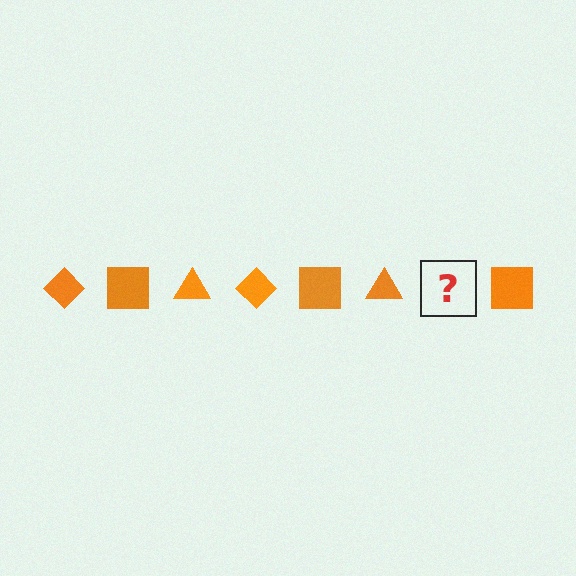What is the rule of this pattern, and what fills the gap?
The rule is that the pattern cycles through diamond, square, triangle shapes in orange. The gap should be filled with an orange diamond.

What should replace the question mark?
The question mark should be replaced with an orange diamond.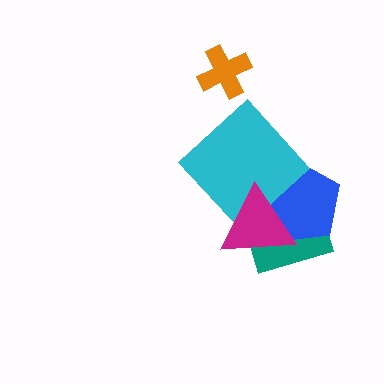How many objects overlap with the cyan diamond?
3 objects overlap with the cyan diamond.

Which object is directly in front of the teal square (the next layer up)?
The blue pentagon is directly in front of the teal square.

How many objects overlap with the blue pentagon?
3 objects overlap with the blue pentagon.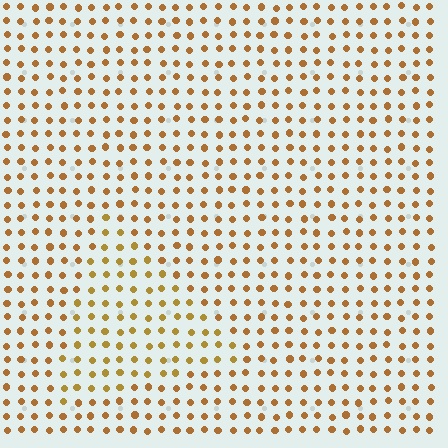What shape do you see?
I see a triangle.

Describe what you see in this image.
The image is filled with small brown elements in a uniform arrangement. A triangle-shaped region is visible where the elements are tinted to a slightly different hue, forming a subtle color boundary.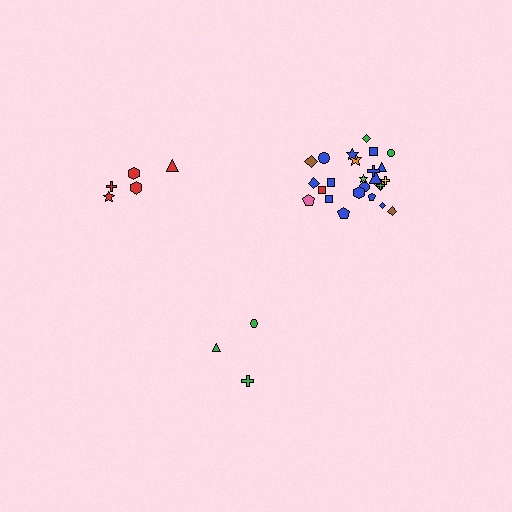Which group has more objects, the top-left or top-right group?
The top-right group.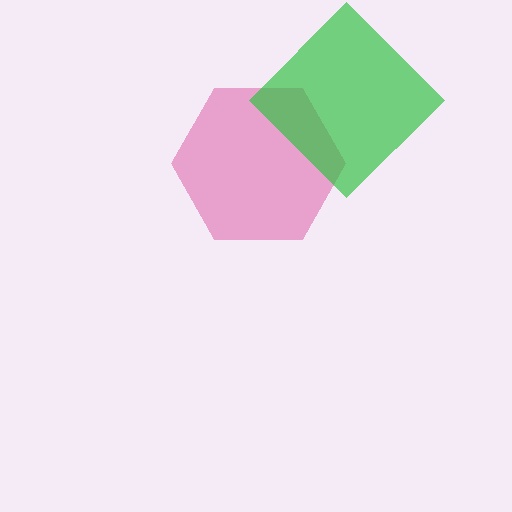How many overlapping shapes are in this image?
There are 2 overlapping shapes in the image.